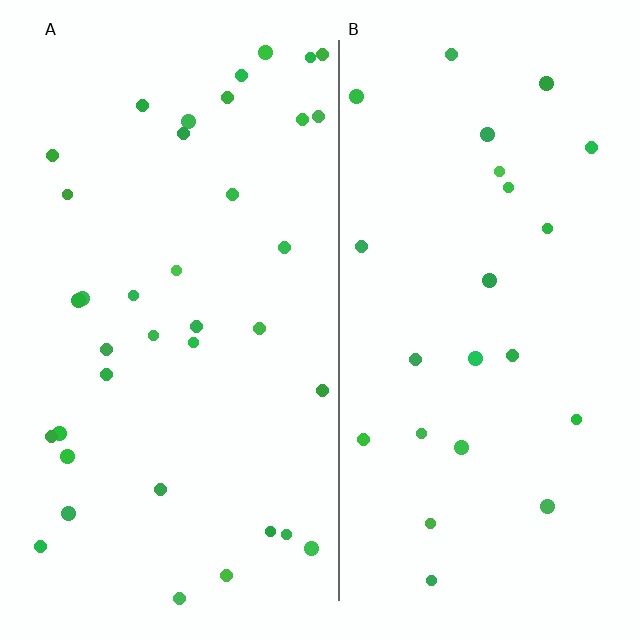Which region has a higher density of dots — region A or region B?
A (the left).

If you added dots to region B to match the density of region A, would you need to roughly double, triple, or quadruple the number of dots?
Approximately double.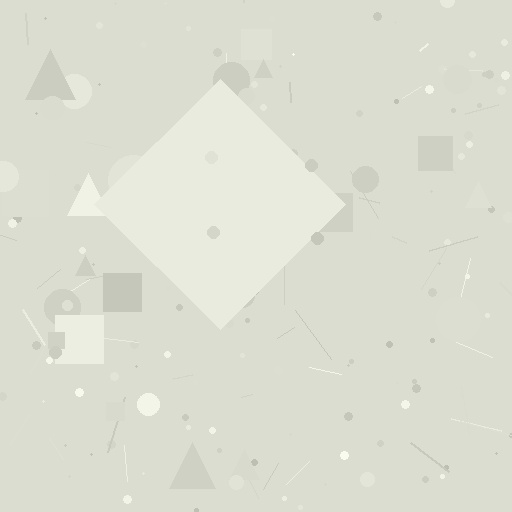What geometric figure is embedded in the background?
A diamond is embedded in the background.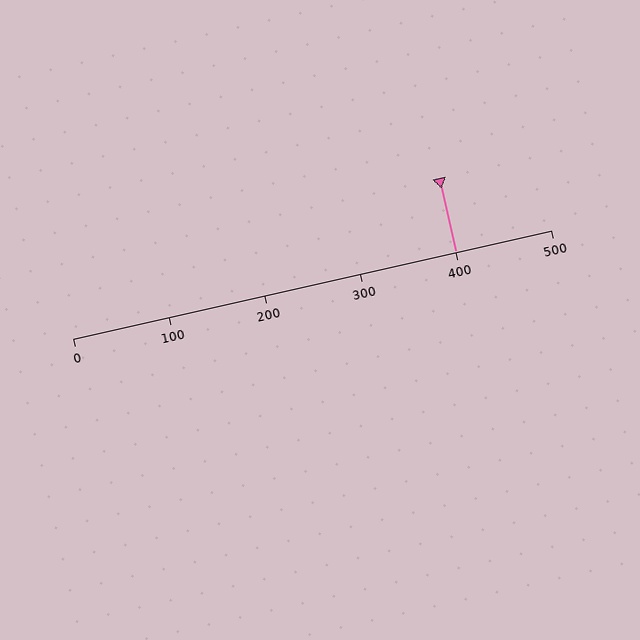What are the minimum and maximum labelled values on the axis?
The axis runs from 0 to 500.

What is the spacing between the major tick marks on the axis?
The major ticks are spaced 100 apart.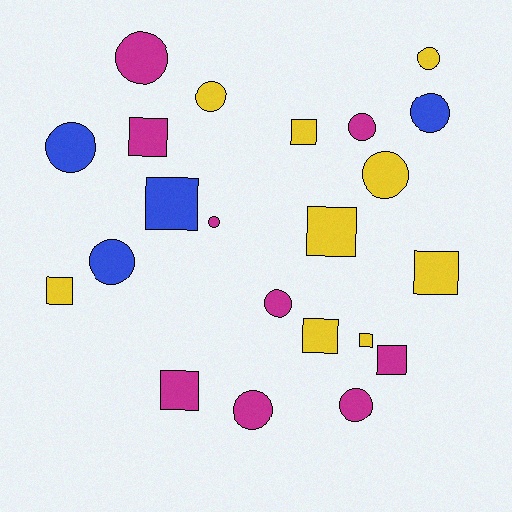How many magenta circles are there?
There are 6 magenta circles.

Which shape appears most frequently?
Circle, with 12 objects.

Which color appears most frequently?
Yellow, with 9 objects.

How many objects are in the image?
There are 22 objects.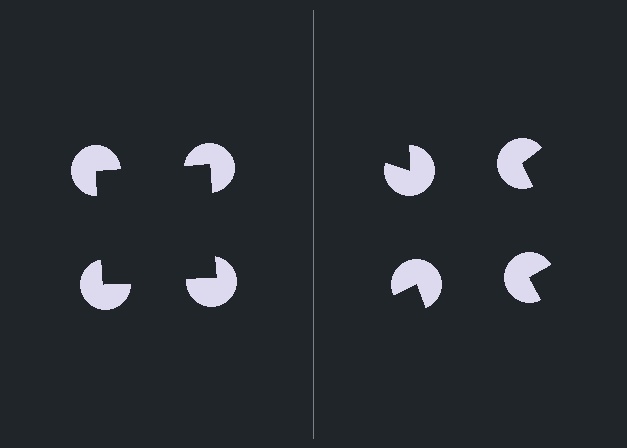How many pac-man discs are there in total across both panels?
8 — 4 on each side.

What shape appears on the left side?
An illusory square.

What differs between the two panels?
The pac-man discs are positioned identically on both sides; only the wedge orientations differ. On the left they align to a square; on the right they are misaligned.